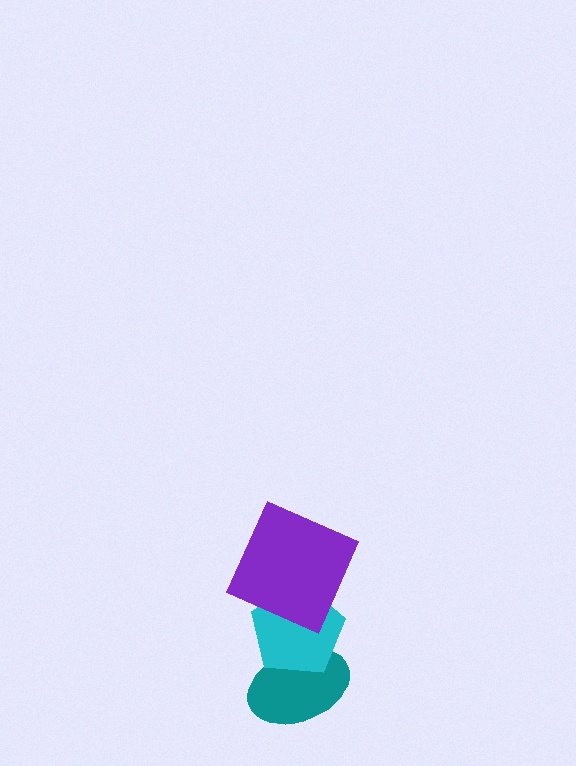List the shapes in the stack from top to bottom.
From top to bottom: the purple square, the cyan pentagon, the teal ellipse.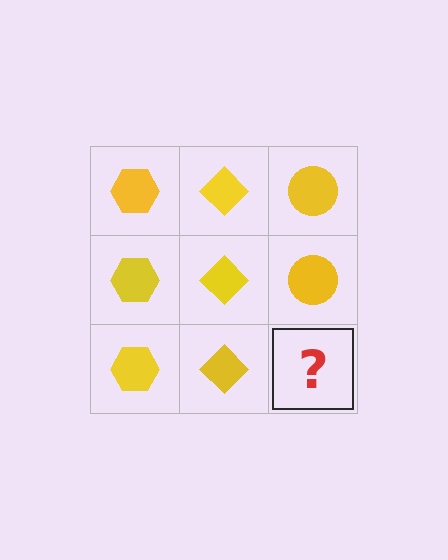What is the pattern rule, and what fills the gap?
The rule is that each column has a consistent shape. The gap should be filled with a yellow circle.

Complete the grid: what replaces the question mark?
The question mark should be replaced with a yellow circle.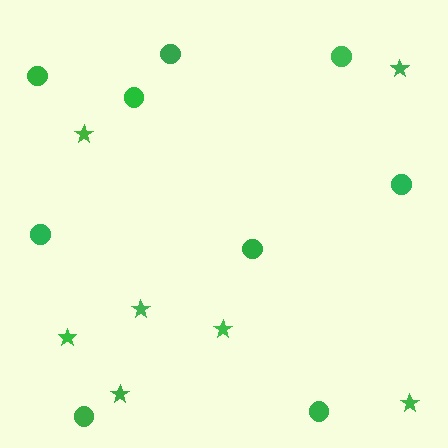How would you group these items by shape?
There are 2 groups: one group of circles (9) and one group of stars (7).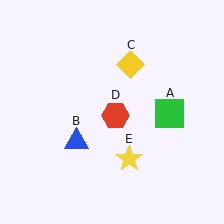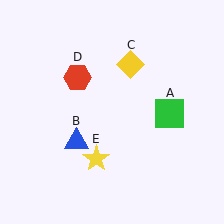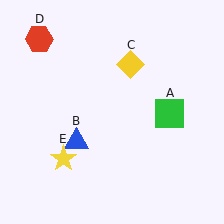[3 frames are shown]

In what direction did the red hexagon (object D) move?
The red hexagon (object D) moved up and to the left.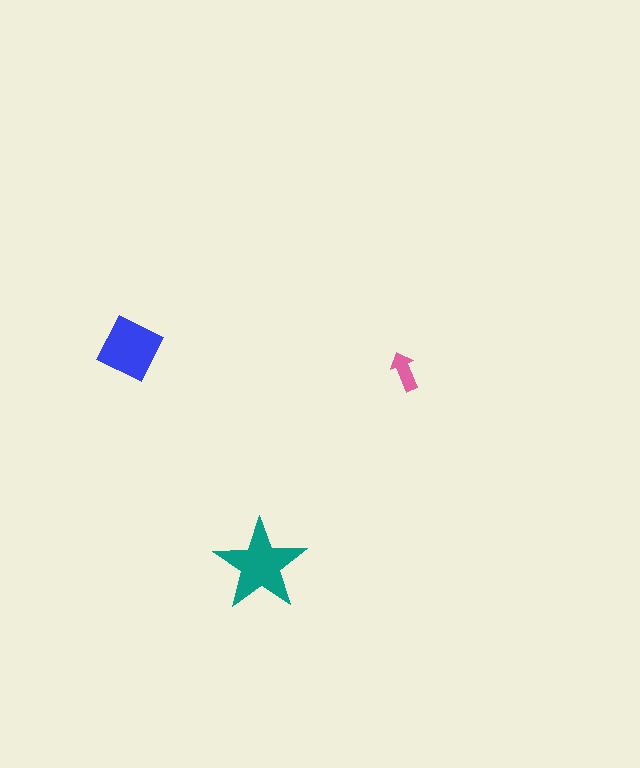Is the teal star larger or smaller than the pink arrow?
Larger.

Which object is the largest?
The teal star.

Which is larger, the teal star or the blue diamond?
The teal star.